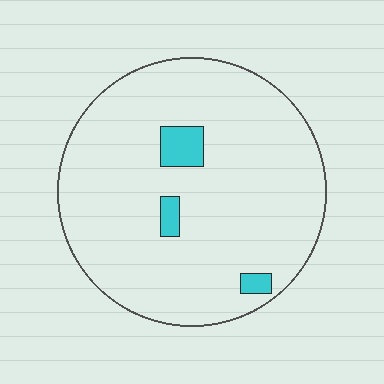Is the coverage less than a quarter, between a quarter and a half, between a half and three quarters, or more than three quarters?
Less than a quarter.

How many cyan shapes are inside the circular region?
3.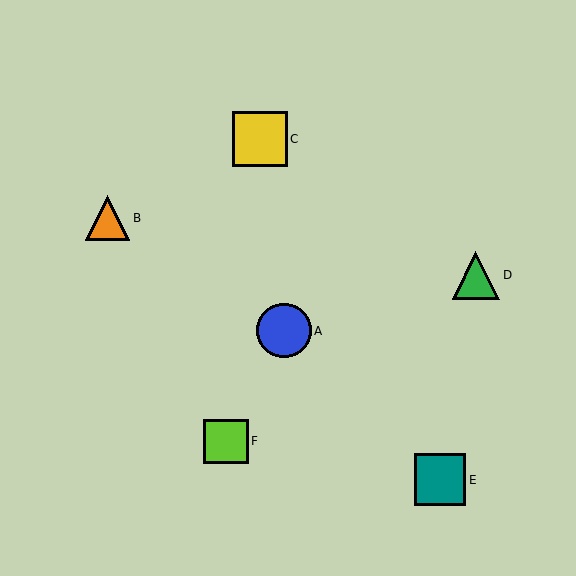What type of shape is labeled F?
Shape F is a lime square.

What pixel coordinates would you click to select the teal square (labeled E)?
Click at (440, 480) to select the teal square E.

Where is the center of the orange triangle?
The center of the orange triangle is at (108, 218).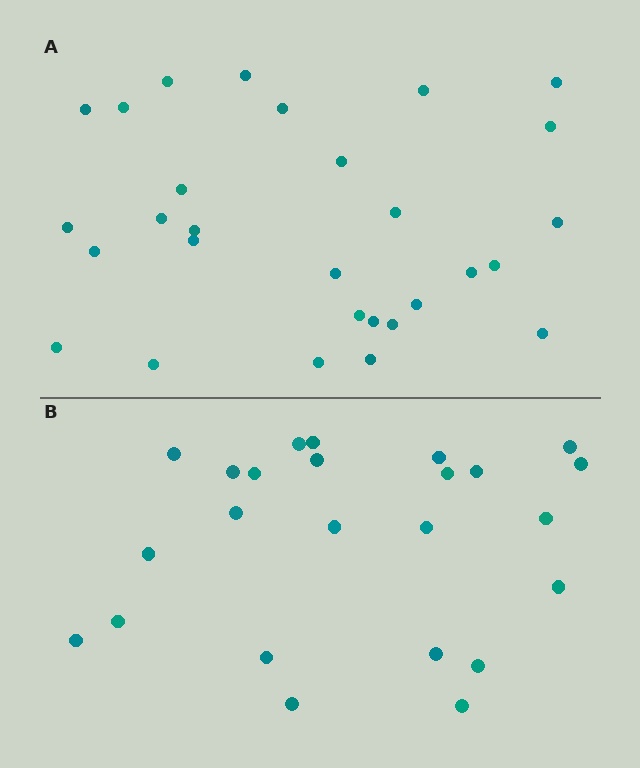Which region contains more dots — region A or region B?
Region A (the top region) has more dots.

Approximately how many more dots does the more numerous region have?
Region A has about 5 more dots than region B.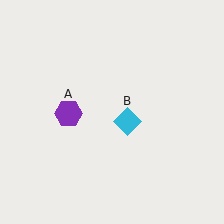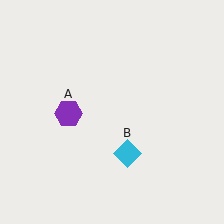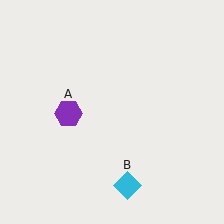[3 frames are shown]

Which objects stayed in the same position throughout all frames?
Purple hexagon (object A) remained stationary.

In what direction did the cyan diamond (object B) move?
The cyan diamond (object B) moved down.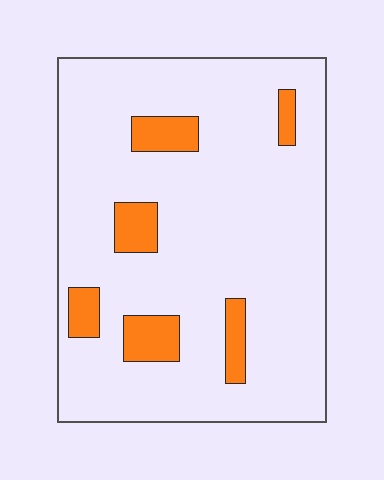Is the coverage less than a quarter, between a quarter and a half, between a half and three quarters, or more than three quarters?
Less than a quarter.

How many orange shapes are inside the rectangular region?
6.